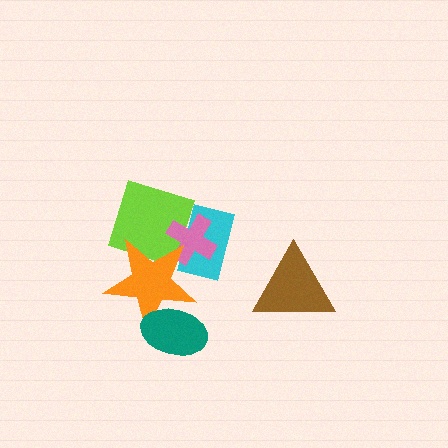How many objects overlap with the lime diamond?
3 objects overlap with the lime diamond.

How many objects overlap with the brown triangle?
0 objects overlap with the brown triangle.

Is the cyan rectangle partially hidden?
Yes, it is partially covered by another shape.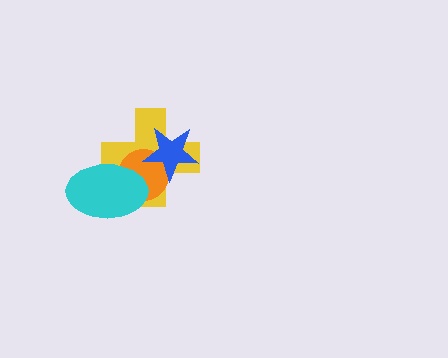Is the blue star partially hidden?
No, no other shape covers it.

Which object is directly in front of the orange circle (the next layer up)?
The blue star is directly in front of the orange circle.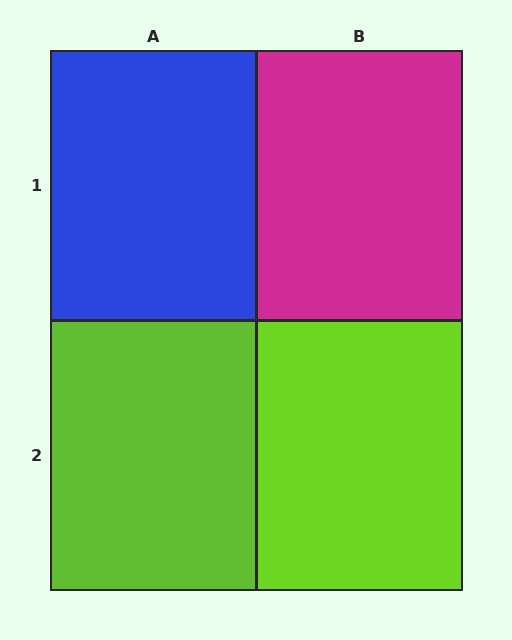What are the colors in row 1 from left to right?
Blue, magenta.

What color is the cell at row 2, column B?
Lime.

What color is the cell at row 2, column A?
Lime.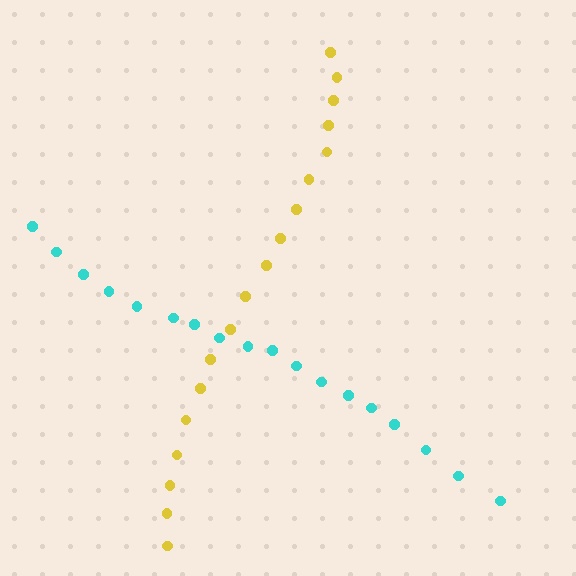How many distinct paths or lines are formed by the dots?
There are 2 distinct paths.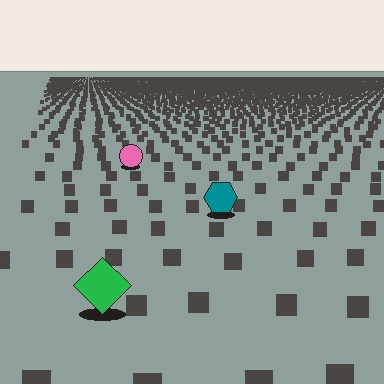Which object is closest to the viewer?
The green diamond is closest. The texture marks near it are larger and more spread out.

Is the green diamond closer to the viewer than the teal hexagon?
Yes. The green diamond is closer — you can tell from the texture gradient: the ground texture is coarser near it.